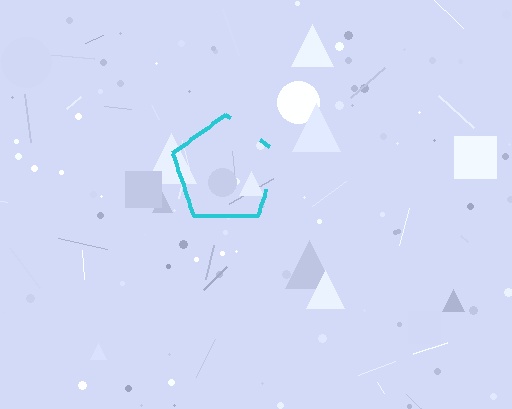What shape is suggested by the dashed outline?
The dashed outline suggests a pentagon.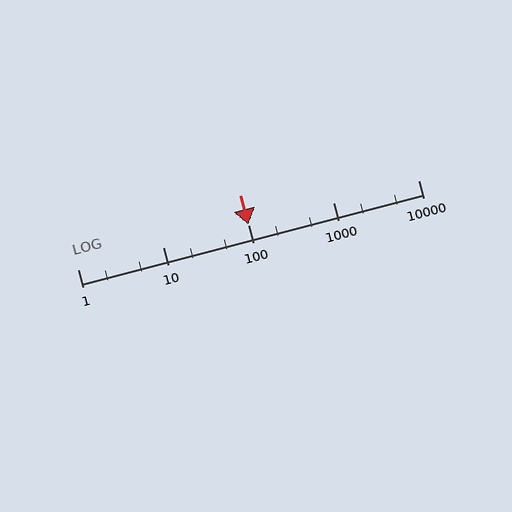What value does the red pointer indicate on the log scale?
The pointer indicates approximately 100.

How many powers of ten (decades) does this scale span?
The scale spans 4 decades, from 1 to 10000.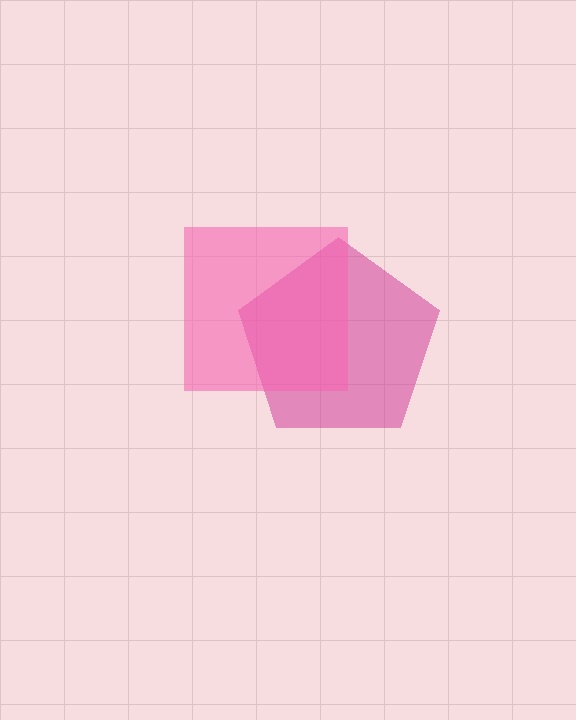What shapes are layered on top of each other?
The layered shapes are: a magenta pentagon, a pink square.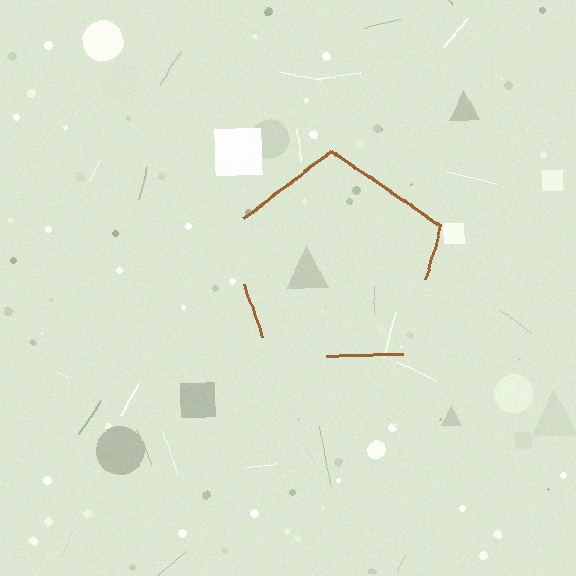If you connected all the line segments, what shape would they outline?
They would outline a pentagon.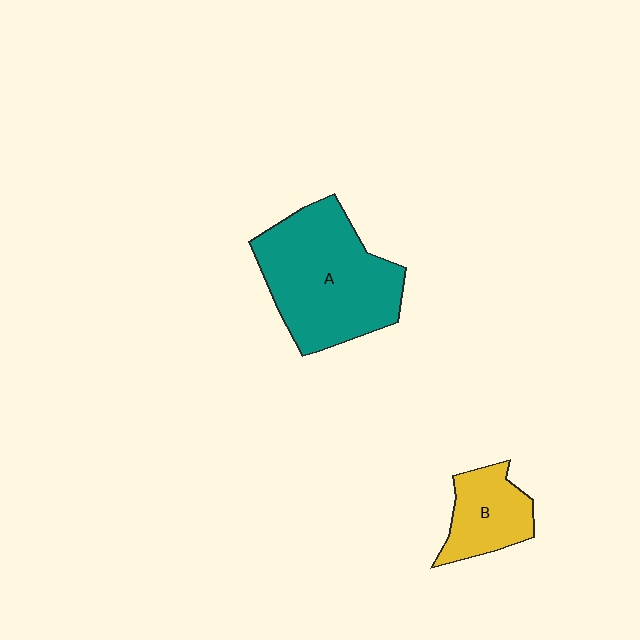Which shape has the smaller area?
Shape B (yellow).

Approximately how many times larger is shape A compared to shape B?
Approximately 2.3 times.